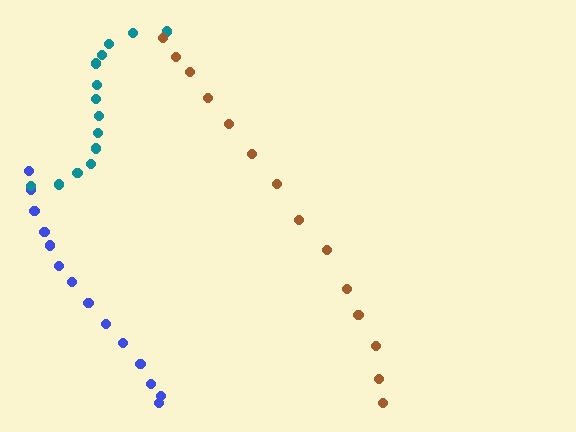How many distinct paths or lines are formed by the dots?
There are 3 distinct paths.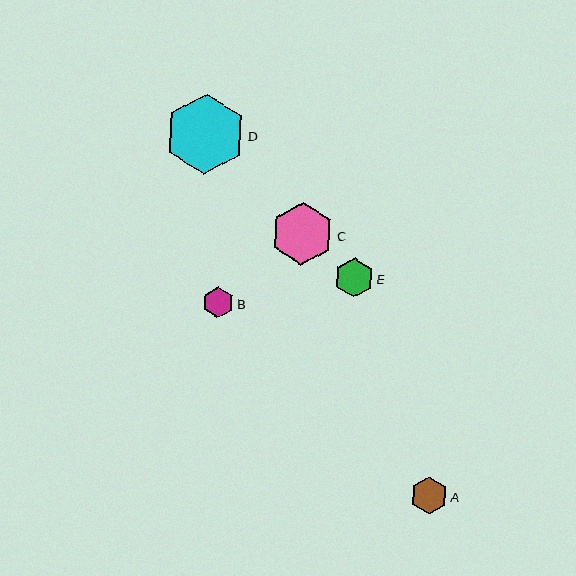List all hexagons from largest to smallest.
From largest to smallest: D, C, E, A, B.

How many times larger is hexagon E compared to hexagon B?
Hexagon E is approximately 1.2 times the size of hexagon B.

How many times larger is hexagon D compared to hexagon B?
Hexagon D is approximately 2.5 times the size of hexagon B.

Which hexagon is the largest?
Hexagon D is the largest with a size of approximately 80 pixels.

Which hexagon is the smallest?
Hexagon B is the smallest with a size of approximately 32 pixels.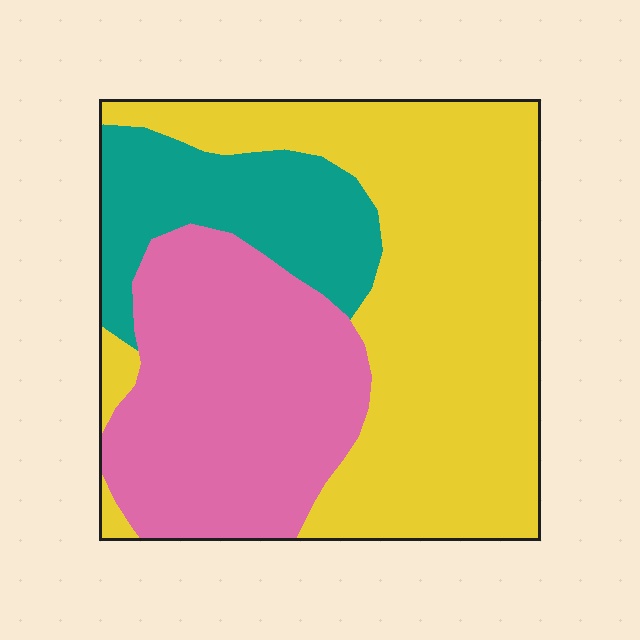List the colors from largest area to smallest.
From largest to smallest: yellow, pink, teal.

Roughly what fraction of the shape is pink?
Pink takes up about one third (1/3) of the shape.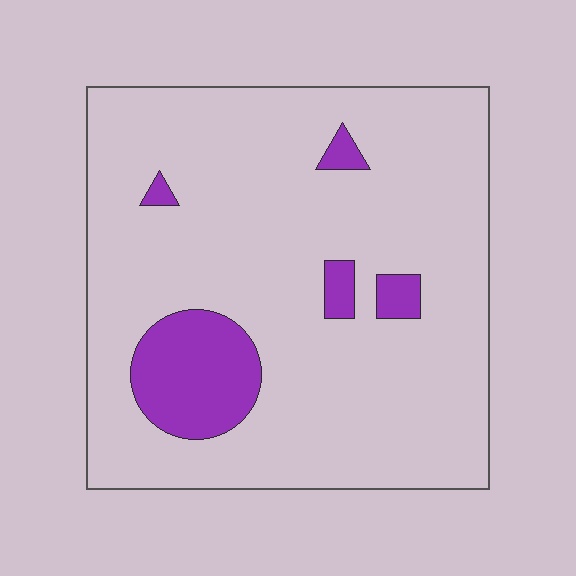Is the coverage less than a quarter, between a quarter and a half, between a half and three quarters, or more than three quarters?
Less than a quarter.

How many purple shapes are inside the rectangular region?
5.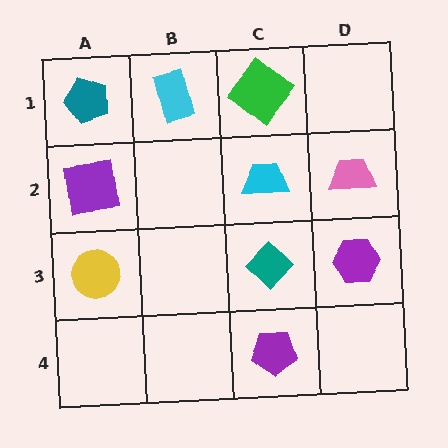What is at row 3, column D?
A purple hexagon.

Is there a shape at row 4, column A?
No, that cell is empty.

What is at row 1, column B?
A cyan rectangle.